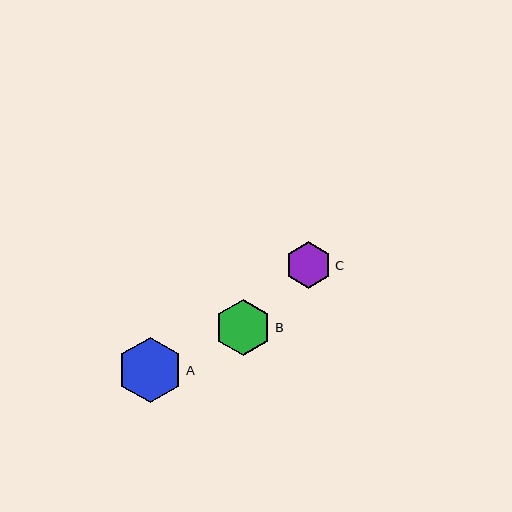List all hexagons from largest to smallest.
From largest to smallest: A, B, C.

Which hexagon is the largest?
Hexagon A is the largest with a size of approximately 66 pixels.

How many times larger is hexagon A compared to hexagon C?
Hexagon A is approximately 1.4 times the size of hexagon C.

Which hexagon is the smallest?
Hexagon C is the smallest with a size of approximately 46 pixels.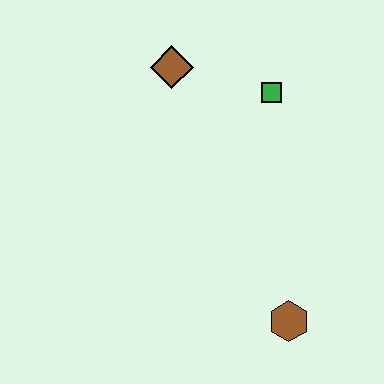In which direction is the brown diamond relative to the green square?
The brown diamond is to the left of the green square.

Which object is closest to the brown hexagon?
The green square is closest to the brown hexagon.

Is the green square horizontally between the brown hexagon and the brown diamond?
Yes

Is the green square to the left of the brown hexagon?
Yes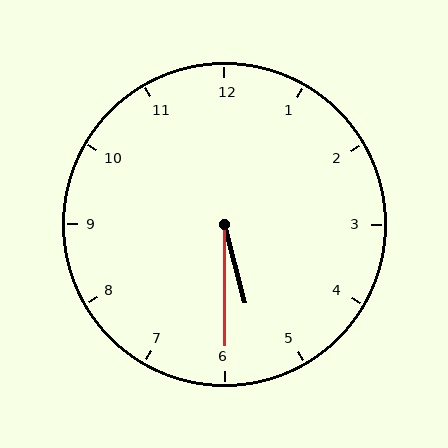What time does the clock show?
5:30.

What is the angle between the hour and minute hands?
Approximately 15 degrees.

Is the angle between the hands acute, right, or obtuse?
It is acute.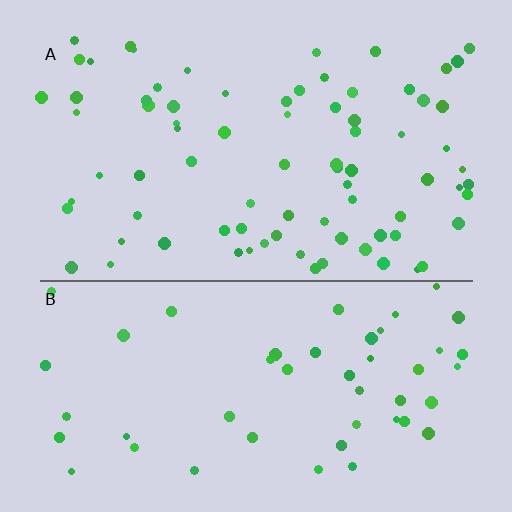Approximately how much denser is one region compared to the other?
Approximately 1.6× — region A over region B.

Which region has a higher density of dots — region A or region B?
A (the top).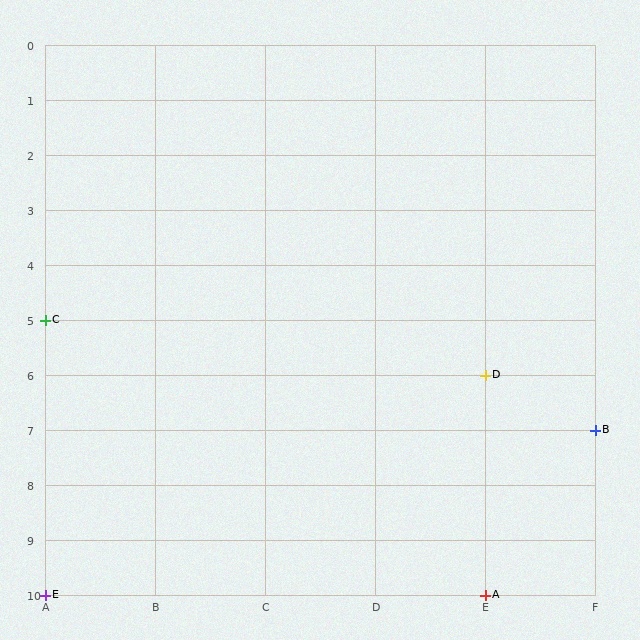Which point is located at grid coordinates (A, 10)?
Point E is at (A, 10).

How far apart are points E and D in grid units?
Points E and D are 4 columns and 4 rows apart (about 5.7 grid units diagonally).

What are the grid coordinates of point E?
Point E is at grid coordinates (A, 10).